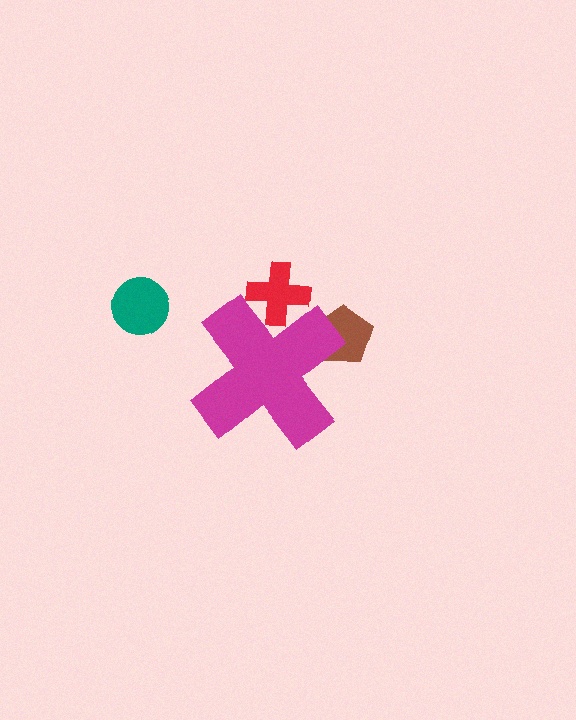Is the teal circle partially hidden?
No, the teal circle is fully visible.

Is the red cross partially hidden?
Yes, the red cross is partially hidden behind the magenta cross.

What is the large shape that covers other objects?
A magenta cross.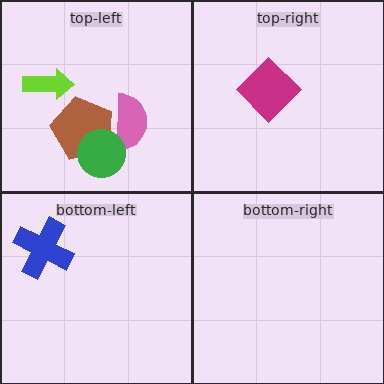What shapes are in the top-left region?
The pink semicircle, the brown pentagon, the lime arrow, the green circle.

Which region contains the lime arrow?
The top-left region.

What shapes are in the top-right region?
The magenta diamond.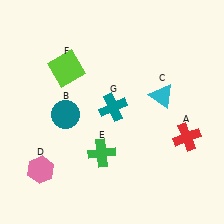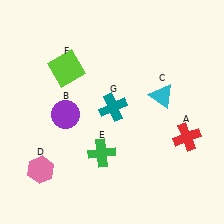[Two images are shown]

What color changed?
The circle (B) changed from teal in Image 1 to purple in Image 2.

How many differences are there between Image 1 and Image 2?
There is 1 difference between the two images.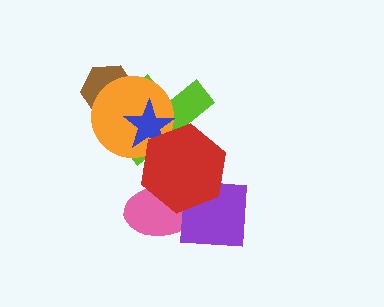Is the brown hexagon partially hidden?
Yes, it is partially covered by another shape.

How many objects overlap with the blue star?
3 objects overlap with the blue star.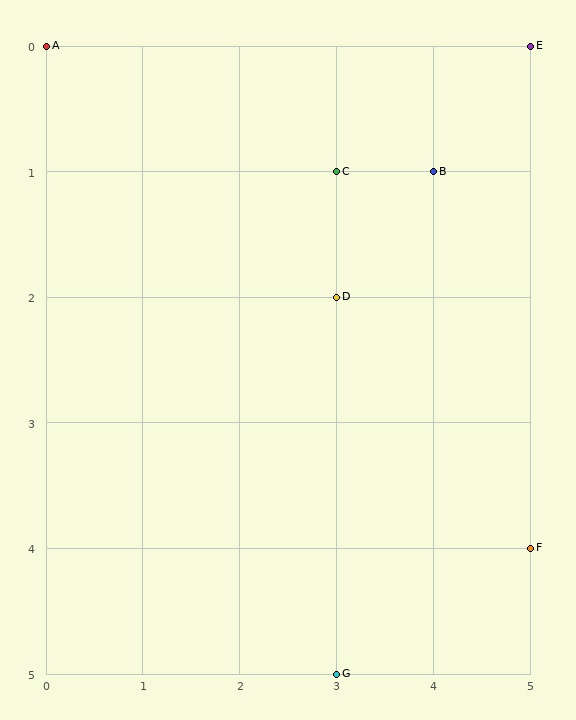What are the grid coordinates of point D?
Point D is at grid coordinates (3, 2).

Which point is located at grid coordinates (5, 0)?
Point E is at (5, 0).